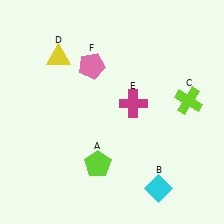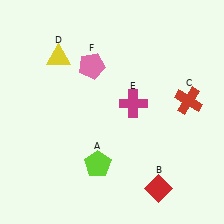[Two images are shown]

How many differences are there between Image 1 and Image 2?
There are 2 differences between the two images.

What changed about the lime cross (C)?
In Image 1, C is lime. In Image 2, it changed to red.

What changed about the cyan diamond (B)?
In Image 1, B is cyan. In Image 2, it changed to red.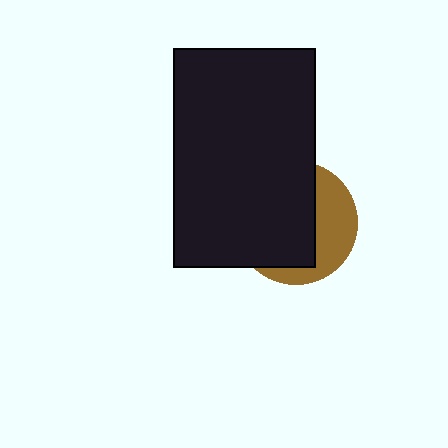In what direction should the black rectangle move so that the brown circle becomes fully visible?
The black rectangle should move left. That is the shortest direction to clear the overlap and leave the brown circle fully visible.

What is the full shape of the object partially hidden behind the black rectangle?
The partially hidden object is a brown circle.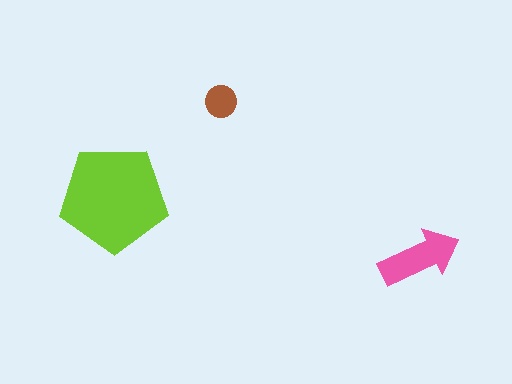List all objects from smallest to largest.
The brown circle, the pink arrow, the lime pentagon.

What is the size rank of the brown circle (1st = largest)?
3rd.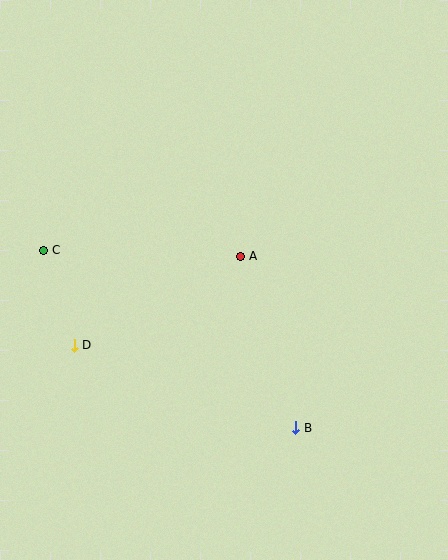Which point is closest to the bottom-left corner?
Point D is closest to the bottom-left corner.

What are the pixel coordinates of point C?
Point C is at (44, 250).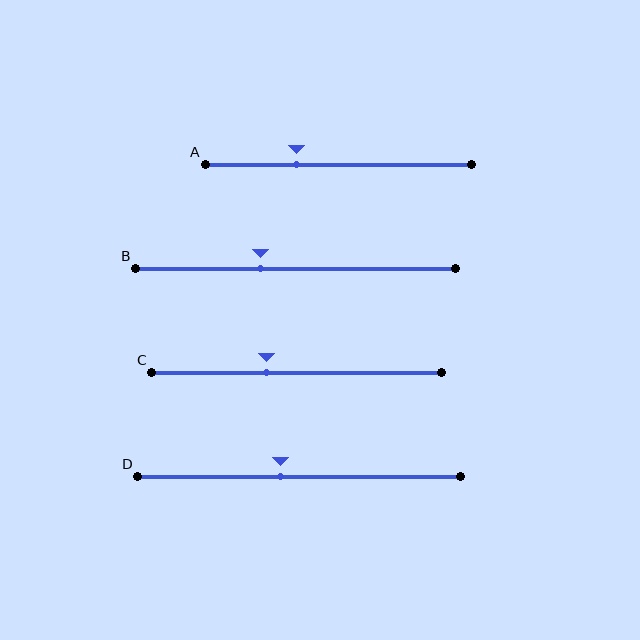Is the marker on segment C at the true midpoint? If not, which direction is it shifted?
No, the marker on segment C is shifted to the left by about 11% of the segment length.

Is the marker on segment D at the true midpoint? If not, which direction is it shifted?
No, the marker on segment D is shifted to the left by about 6% of the segment length.